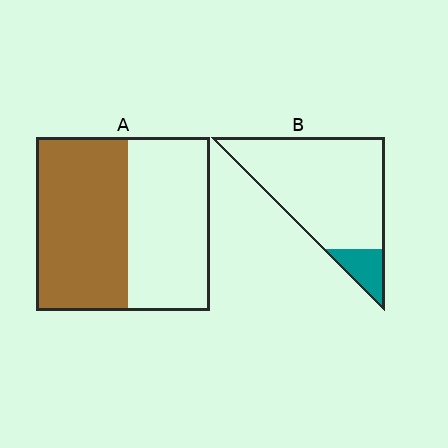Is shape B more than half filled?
No.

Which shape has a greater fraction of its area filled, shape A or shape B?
Shape A.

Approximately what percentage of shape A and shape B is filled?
A is approximately 55% and B is approximately 15%.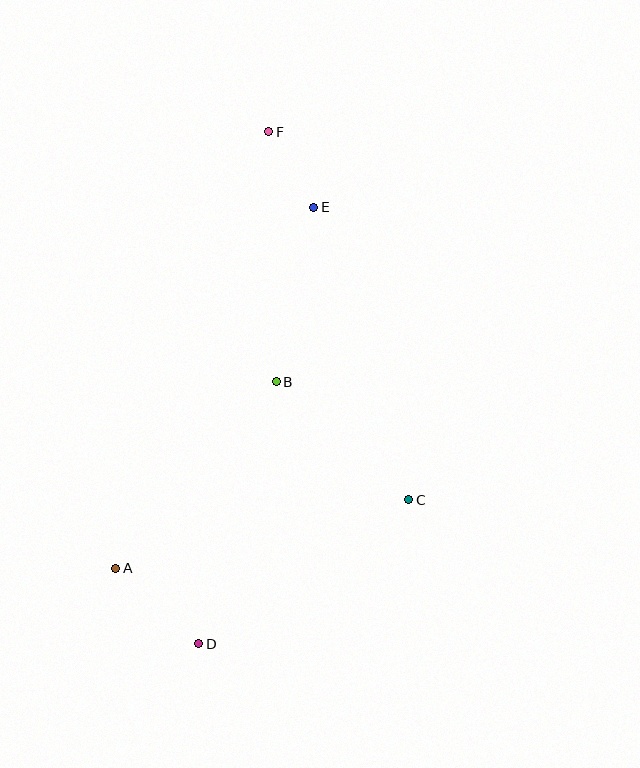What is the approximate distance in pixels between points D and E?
The distance between D and E is approximately 451 pixels.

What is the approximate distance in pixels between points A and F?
The distance between A and F is approximately 462 pixels.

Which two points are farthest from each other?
Points D and F are farthest from each other.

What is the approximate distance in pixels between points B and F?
The distance between B and F is approximately 250 pixels.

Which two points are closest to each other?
Points E and F are closest to each other.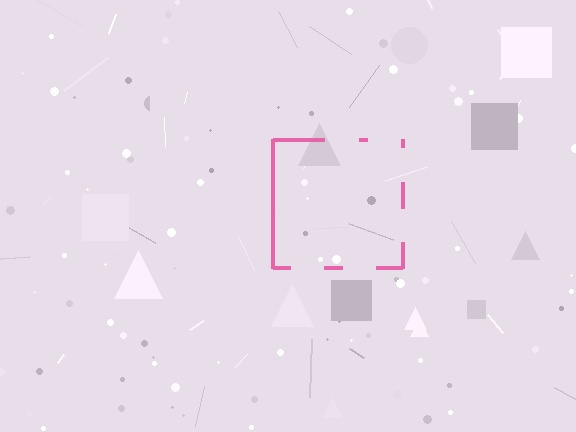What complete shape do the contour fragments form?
The contour fragments form a square.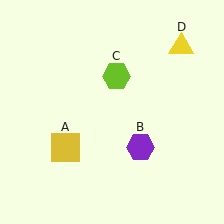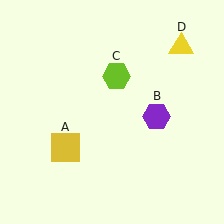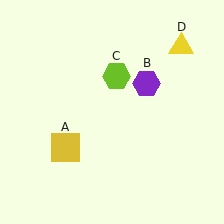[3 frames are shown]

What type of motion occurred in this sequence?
The purple hexagon (object B) rotated counterclockwise around the center of the scene.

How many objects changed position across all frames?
1 object changed position: purple hexagon (object B).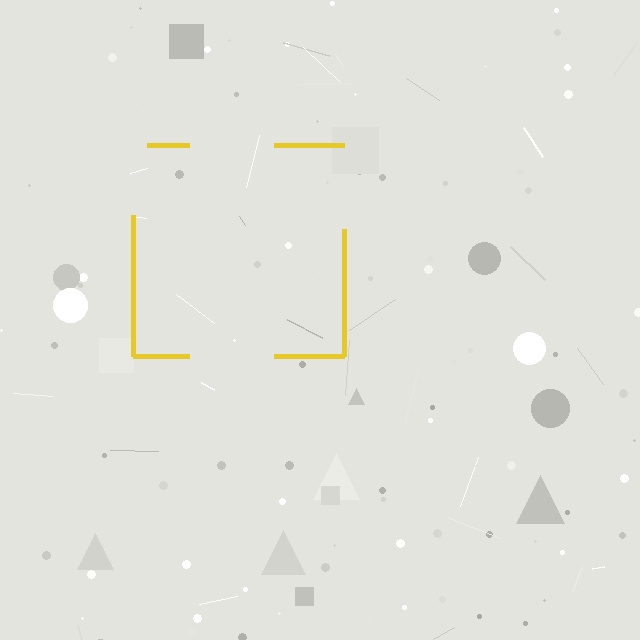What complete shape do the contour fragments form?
The contour fragments form a square.